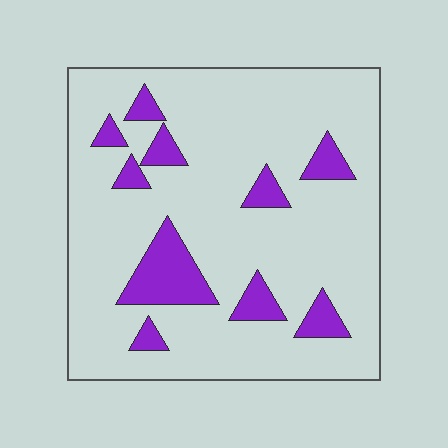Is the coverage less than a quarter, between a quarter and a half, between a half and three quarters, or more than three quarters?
Less than a quarter.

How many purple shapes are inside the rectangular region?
10.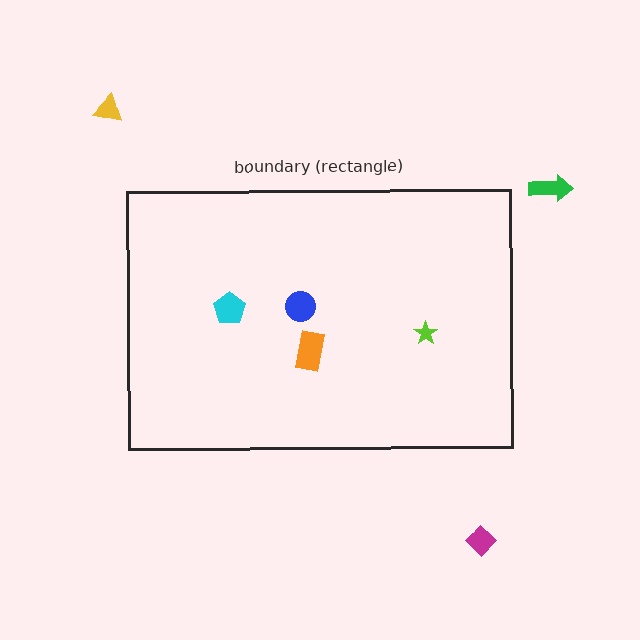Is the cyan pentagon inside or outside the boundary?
Inside.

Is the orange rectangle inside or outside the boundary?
Inside.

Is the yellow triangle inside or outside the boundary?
Outside.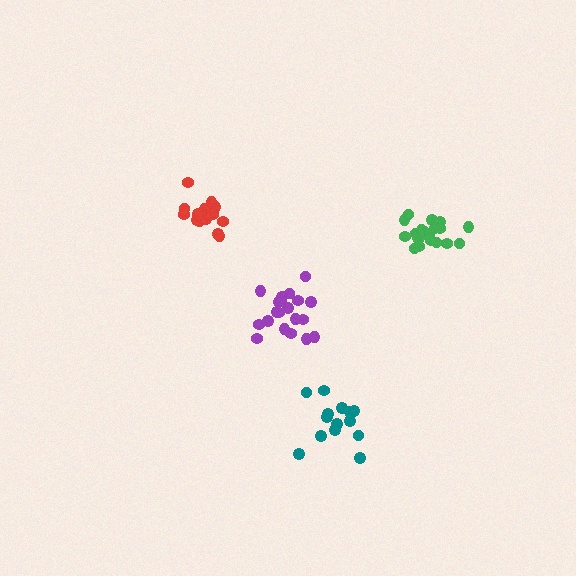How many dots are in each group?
Group 1: 16 dots, Group 2: 20 dots, Group 3: 20 dots, Group 4: 14 dots (70 total).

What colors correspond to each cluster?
The clusters are colored: red, green, purple, teal.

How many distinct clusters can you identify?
There are 4 distinct clusters.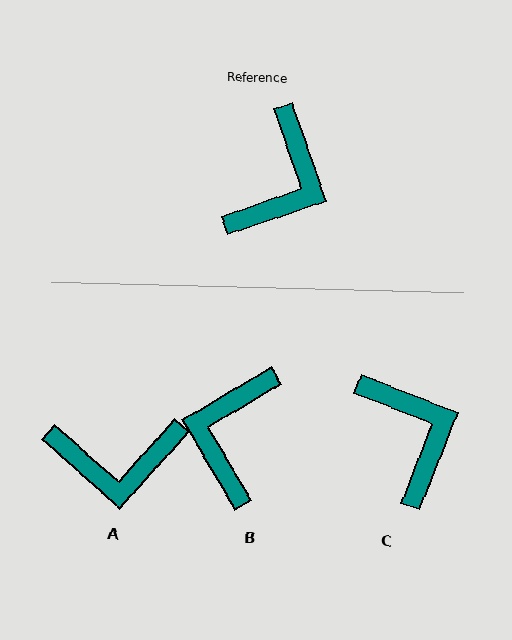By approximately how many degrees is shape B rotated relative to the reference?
Approximately 168 degrees clockwise.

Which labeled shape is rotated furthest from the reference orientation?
B, about 168 degrees away.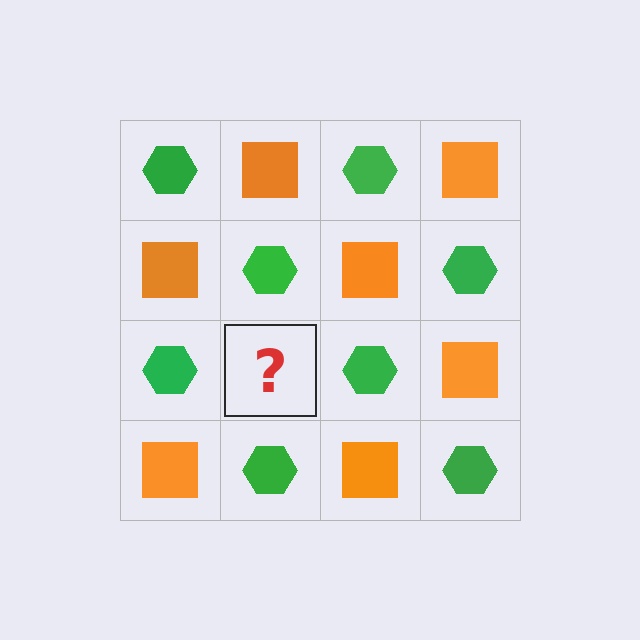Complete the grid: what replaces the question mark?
The question mark should be replaced with an orange square.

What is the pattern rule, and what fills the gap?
The rule is that it alternates green hexagon and orange square in a checkerboard pattern. The gap should be filled with an orange square.